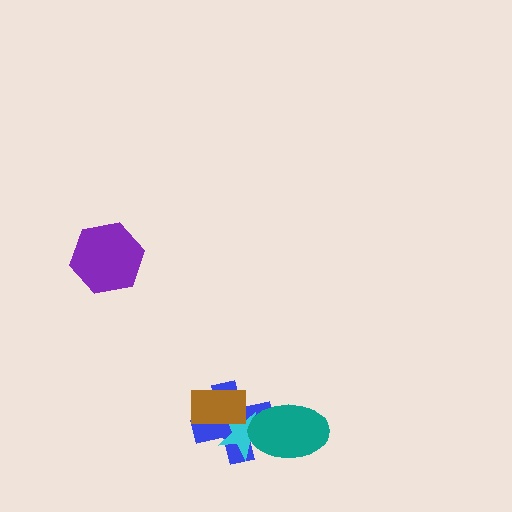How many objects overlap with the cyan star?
3 objects overlap with the cyan star.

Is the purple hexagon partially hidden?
No, no other shape covers it.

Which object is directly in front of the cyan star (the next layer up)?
The brown rectangle is directly in front of the cyan star.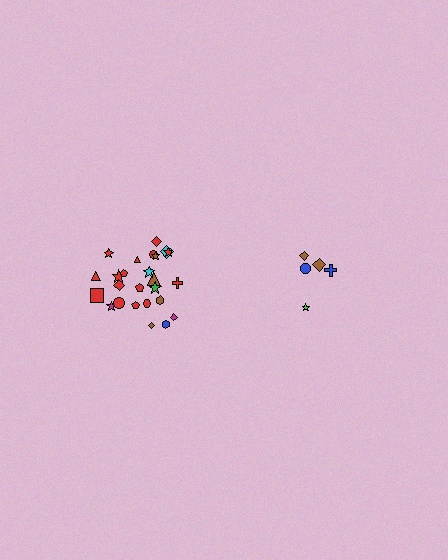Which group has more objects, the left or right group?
The left group.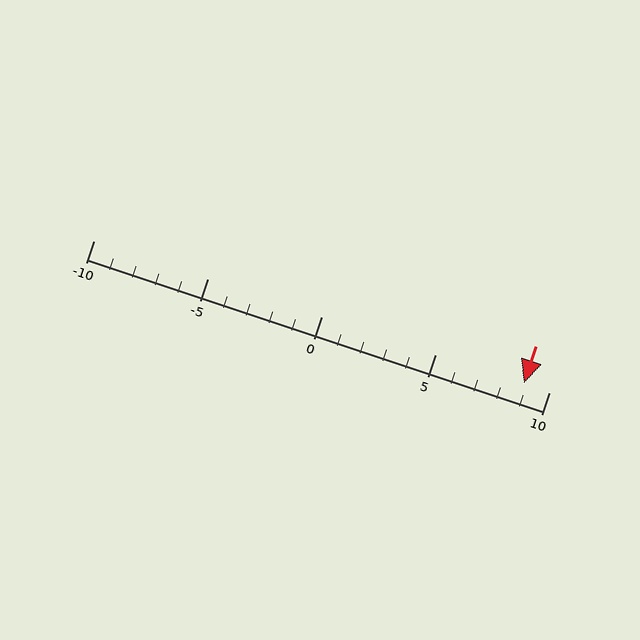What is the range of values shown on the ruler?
The ruler shows values from -10 to 10.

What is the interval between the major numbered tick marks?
The major tick marks are spaced 5 units apart.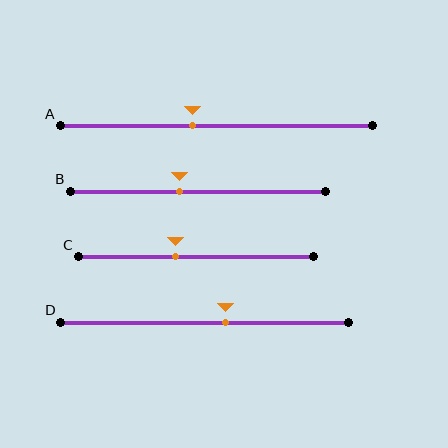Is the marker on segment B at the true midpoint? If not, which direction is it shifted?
No, the marker on segment B is shifted to the left by about 7% of the segment length.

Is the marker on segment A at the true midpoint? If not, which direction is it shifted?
No, the marker on segment A is shifted to the left by about 7% of the segment length.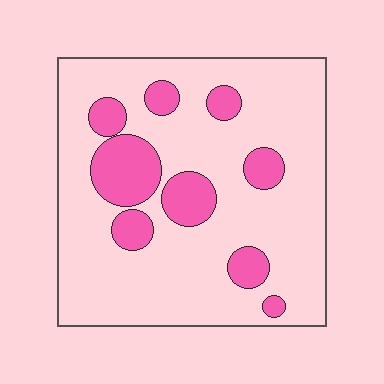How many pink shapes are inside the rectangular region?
9.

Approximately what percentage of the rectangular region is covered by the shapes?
Approximately 20%.